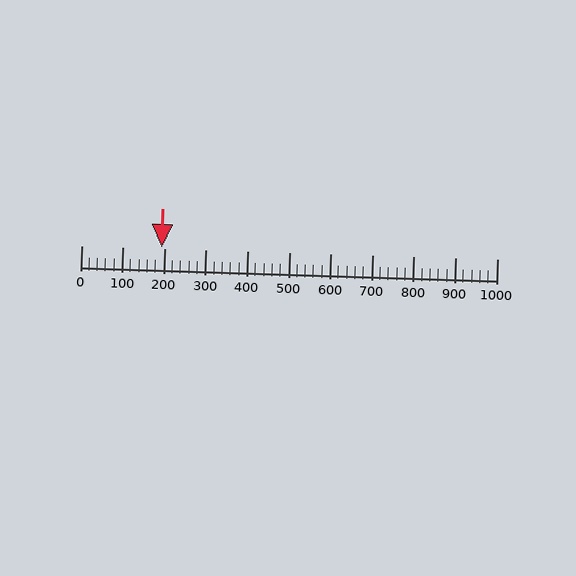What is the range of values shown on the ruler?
The ruler shows values from 0 to 1000.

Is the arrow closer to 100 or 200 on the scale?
The arrow is closer to 200.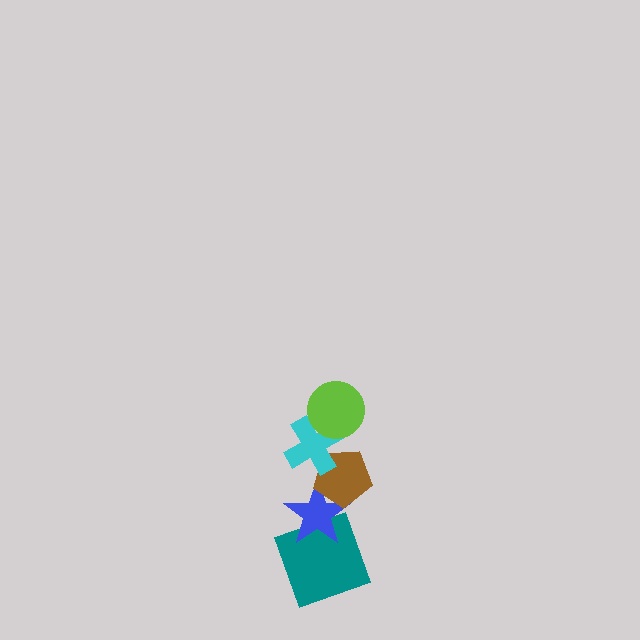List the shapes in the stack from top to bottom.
From top to bottom: the lime circle, the cyan cross, the brown pentagon, the blue star, the teal square.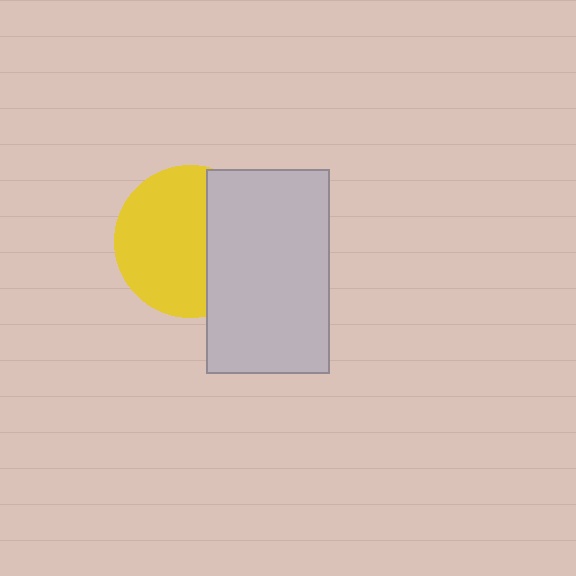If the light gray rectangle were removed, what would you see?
You would see the complete yellow circle.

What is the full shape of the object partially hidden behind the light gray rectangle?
The partially hidden object is a yellow circle.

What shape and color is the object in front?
The object in front is a light gray rectangle.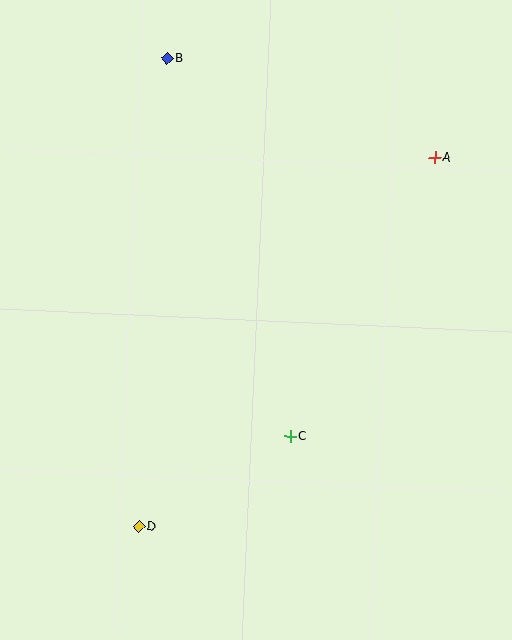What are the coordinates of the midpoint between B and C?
The midpoint between B and C is at (229, 247).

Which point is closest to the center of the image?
Point C at (290, 436) is closest to the center.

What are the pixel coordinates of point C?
Point C is at (290, 436).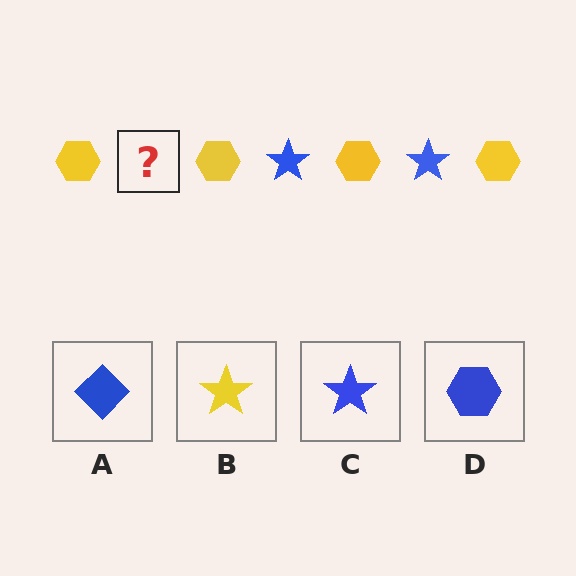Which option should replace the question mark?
Option C.